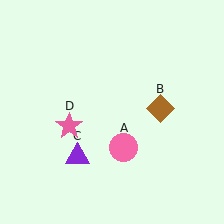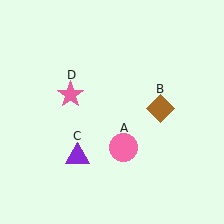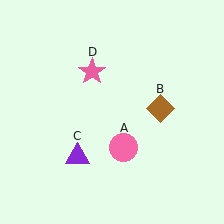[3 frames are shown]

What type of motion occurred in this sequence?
The pink star (object D) rotated clockwise around the center of the scene.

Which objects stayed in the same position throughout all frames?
Pink circle (object A) and brown diamond (object B) and purple triangle (object C) remained stationary.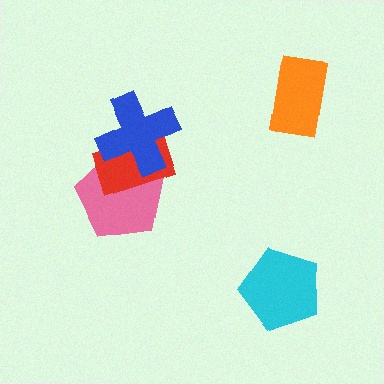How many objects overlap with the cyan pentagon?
0 objects overlap with the cyan pentagon.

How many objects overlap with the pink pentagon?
2 objects overlap with the pink pentagon.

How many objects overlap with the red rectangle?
2 objects overlap with the red rectangle.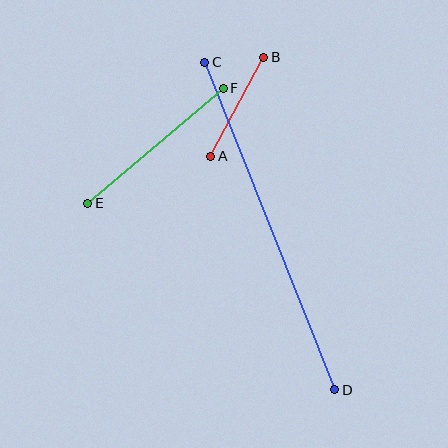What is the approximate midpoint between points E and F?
The midpoint is at approximately (156, 146) pixels.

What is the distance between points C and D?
The distance is approximately 352 pixels.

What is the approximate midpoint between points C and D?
The midpoint is at approximately (270, 226) pixels.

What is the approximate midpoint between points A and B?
The midpoint is at approximately (237, 107) pixels.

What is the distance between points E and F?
The distance is approximately 178 pixels.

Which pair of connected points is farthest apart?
Points C and D are farthest apart.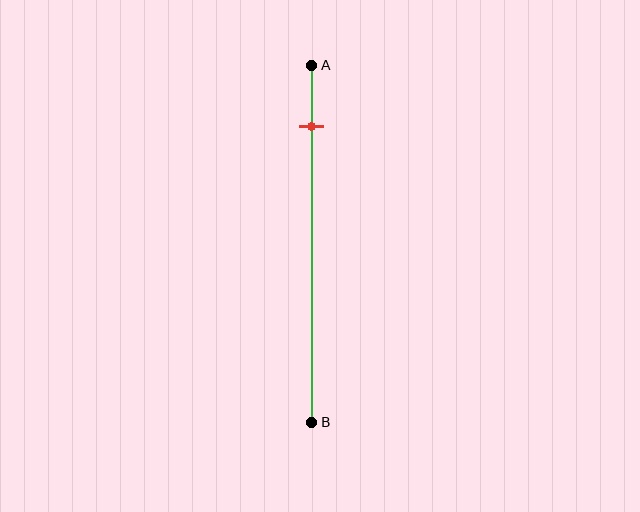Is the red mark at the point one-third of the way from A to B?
No, the mark is at about 15% from A, not at the 33% one-third point.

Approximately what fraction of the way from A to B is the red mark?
The red mark is approximately 15% of the way from A to B.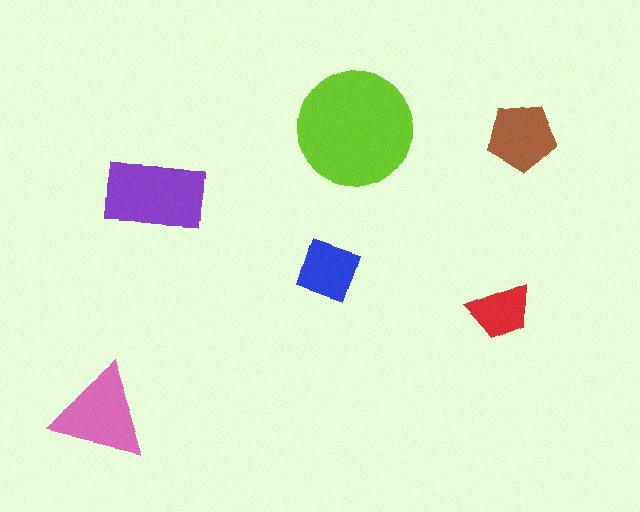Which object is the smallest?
The red trapezoid.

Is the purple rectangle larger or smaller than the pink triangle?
Larger.